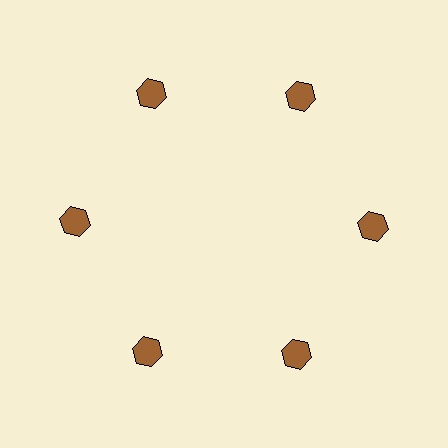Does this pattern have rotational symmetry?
Yes, this pattern has 6-fold rotational symmetry. It looks the same after rotating 60 degrees around the center.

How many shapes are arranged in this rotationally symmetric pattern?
There are 6 shapes, arranged in 6 groups of 1.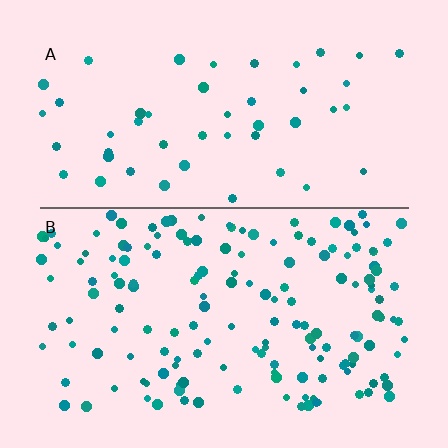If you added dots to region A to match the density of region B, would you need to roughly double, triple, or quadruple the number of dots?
Approximately triple.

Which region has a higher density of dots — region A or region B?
B (the bottom).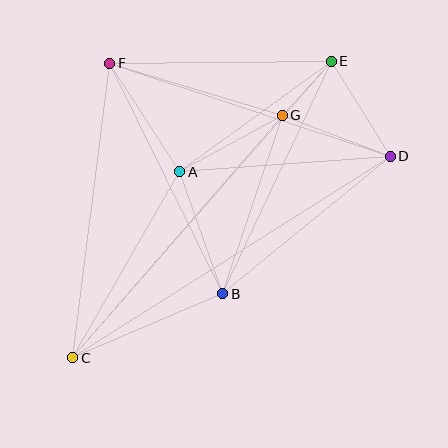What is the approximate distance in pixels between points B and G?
The distance between B and G is approximately 188 pixels.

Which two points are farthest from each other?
Points C and E are farthest from each other.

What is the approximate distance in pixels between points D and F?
The distance between D and F is approximately 295 pixels.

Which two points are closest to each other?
Points E and G are closest to each other.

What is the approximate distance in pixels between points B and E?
The distance between B and E is approximately 256 pixels.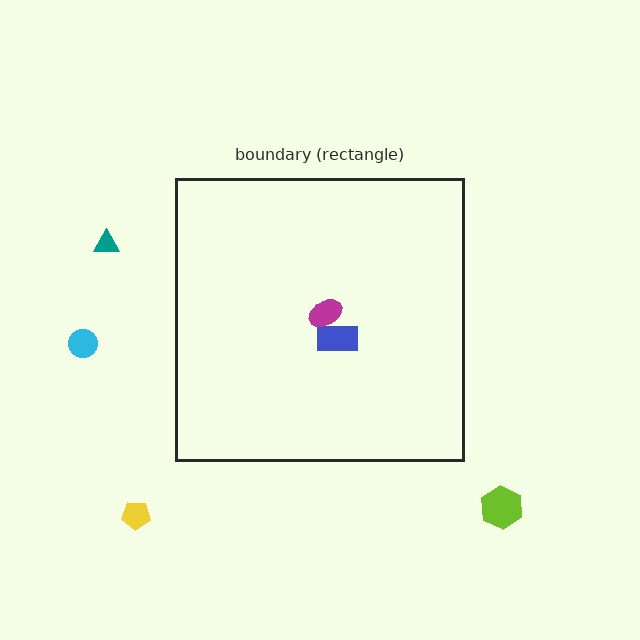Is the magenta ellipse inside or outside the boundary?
Inside.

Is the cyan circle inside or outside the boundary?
Outside.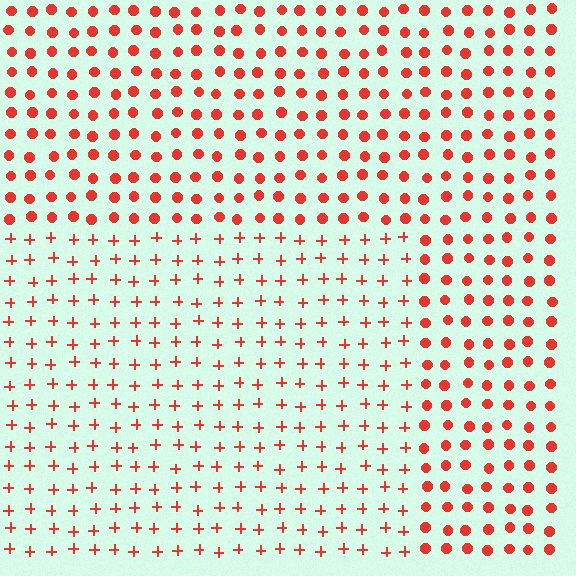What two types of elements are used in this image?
The image uses plus signs inside the rectangle region and circles outside it.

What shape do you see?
I see a rectangle.